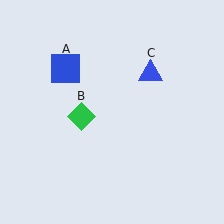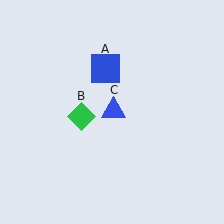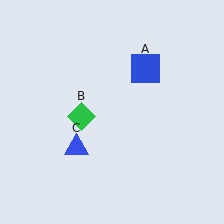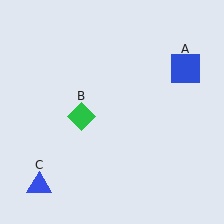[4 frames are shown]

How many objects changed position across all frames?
2 objects changed position: blue square (object A), blue triangle (object C).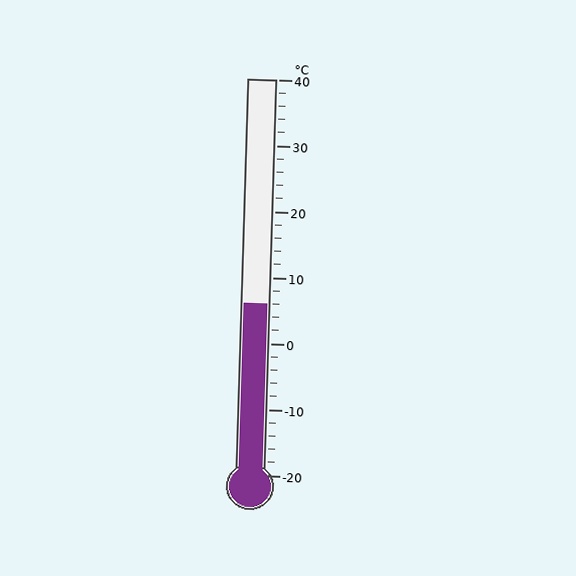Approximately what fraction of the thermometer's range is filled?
The thermometer is filled to approximately 45% of its range.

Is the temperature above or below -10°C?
The temperature is above -10°C.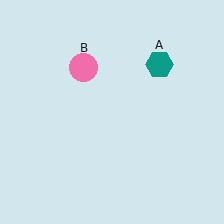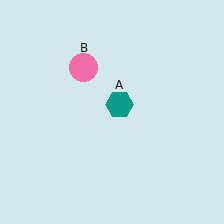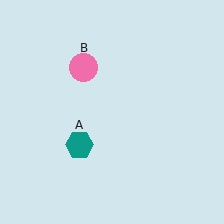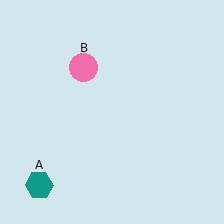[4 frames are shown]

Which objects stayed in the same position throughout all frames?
Pink circle (object B) remained stationary.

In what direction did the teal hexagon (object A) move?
The teal hexagon (object A) moved down and to the left.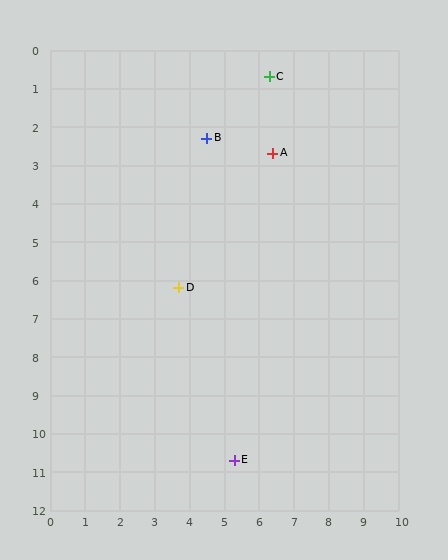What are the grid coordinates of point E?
Point E is at approximately (5.3, 10.7).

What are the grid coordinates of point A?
Point A is at approximately (6.4, 2.7).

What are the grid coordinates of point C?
Point C is at approximately (6.3, 0.7).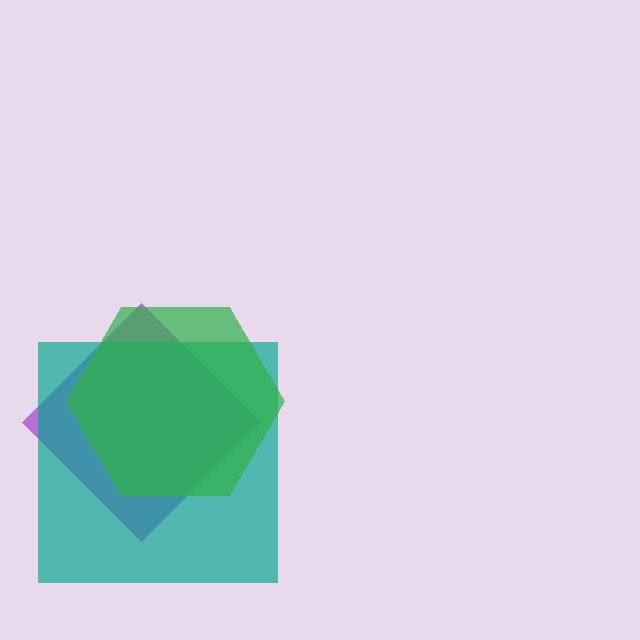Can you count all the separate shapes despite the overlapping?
Yes, there are 3 separate shapes.